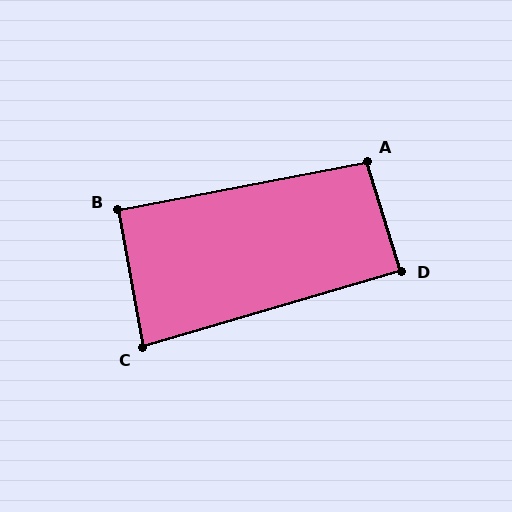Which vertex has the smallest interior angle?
C, at approximately 84 degrees.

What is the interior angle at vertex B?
Approximately 91 degrees (approximately right).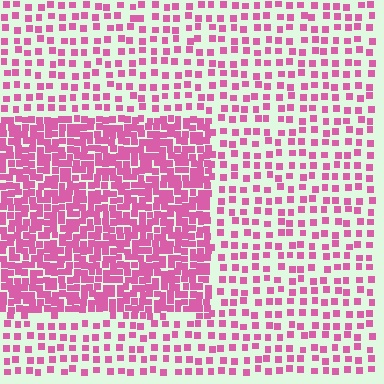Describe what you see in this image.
The image contains small pink elements arranged at two different densities. A rectangle-shaped region is visible where the elements are more densely packed than the surrounding area.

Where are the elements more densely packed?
The elements are more densely packed inside the rectangle boundary.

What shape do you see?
I see a rectangle.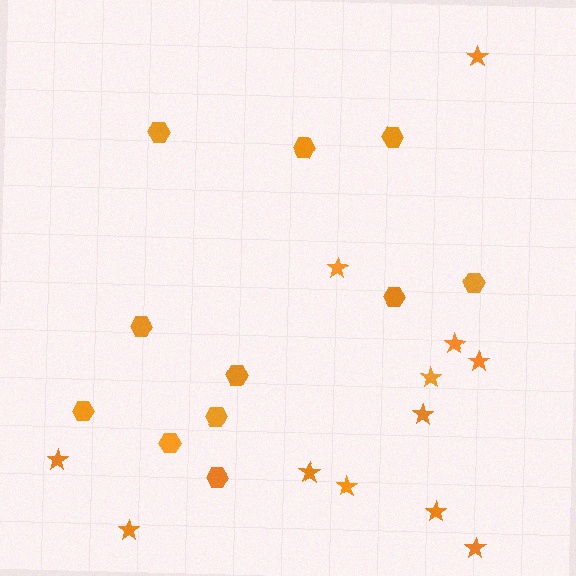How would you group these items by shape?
There are 2 groups: one group of stars (12) and one group of hexagons (11).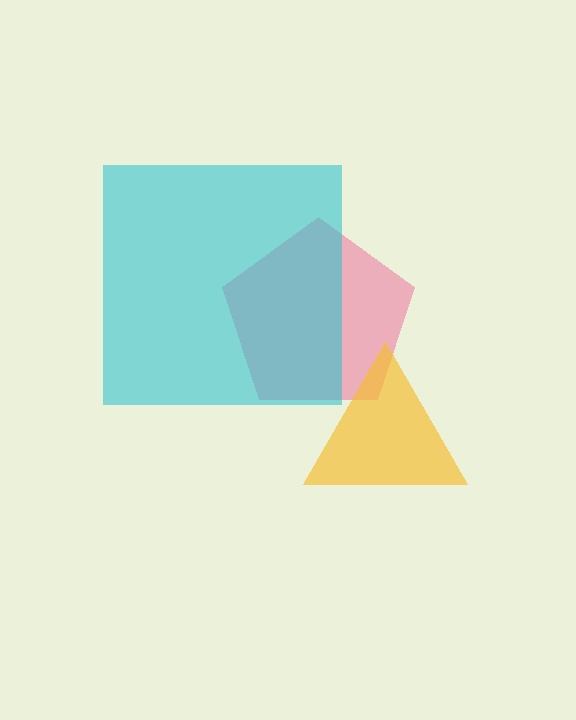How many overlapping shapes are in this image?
There are 3 overlapping shapes in the image.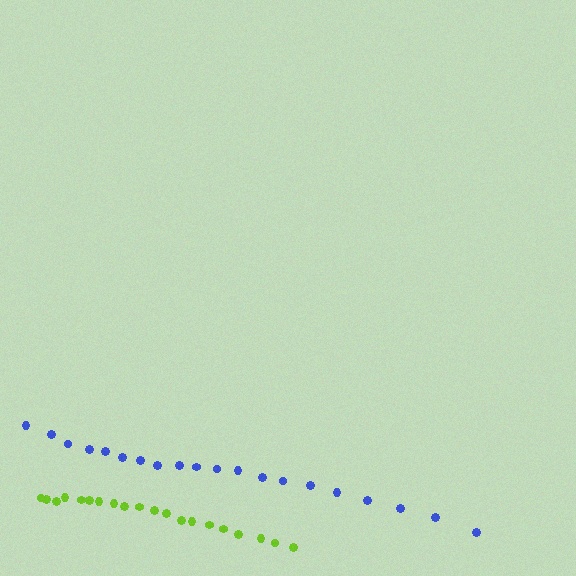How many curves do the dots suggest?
There are 2 distinct paths.